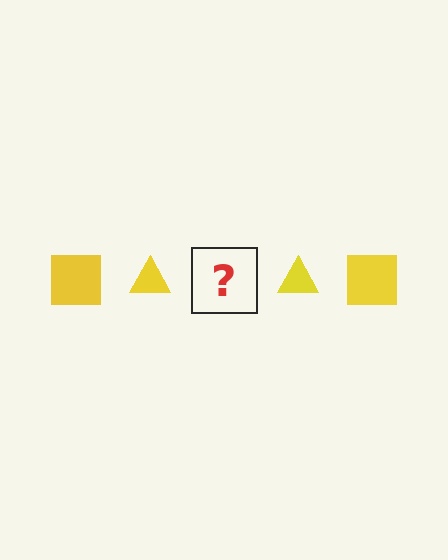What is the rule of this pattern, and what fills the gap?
The rule is that the pattern cycles through square, triangle shapes in yellow. The gap should be filled with a yellow square.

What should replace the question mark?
The question mark should be replaced with a yellow square.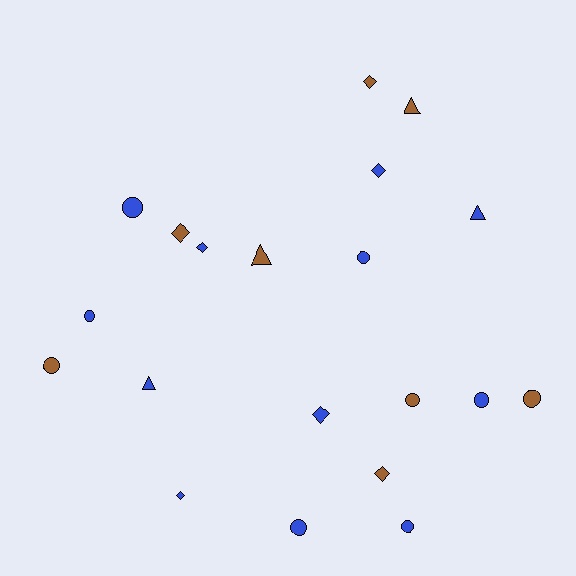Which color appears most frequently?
Blue, with 12 objects.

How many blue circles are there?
There are 6 blue circles.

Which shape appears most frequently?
Circle, with 9 objects.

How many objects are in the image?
There are 20 objects.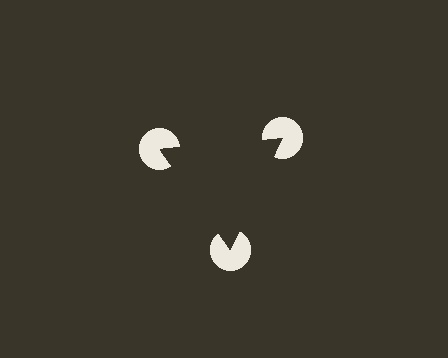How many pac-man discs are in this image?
There are 3 — one at each vertex of the illusory triangle.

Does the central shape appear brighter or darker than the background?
It typically appears slightly darker than the background, even though no actual brightness change is drawn.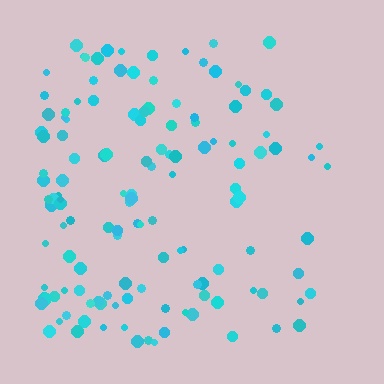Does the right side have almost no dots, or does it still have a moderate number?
Still a moderate number, just noticeably fewer than the left.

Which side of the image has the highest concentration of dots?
The left.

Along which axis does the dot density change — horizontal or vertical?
Horizontal.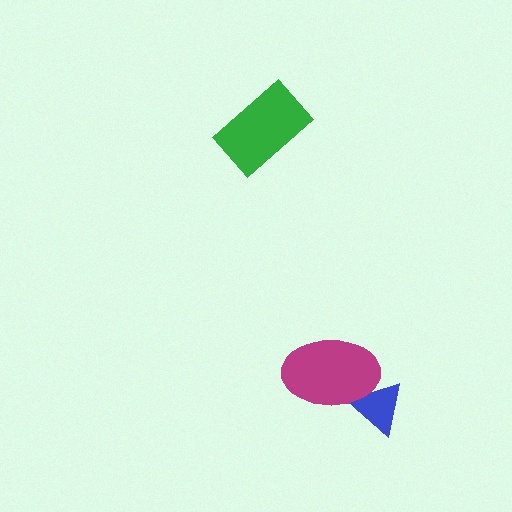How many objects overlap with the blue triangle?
1 object overlaps with the blue triangle.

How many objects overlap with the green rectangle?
0 objects overlap with the green rectangle.